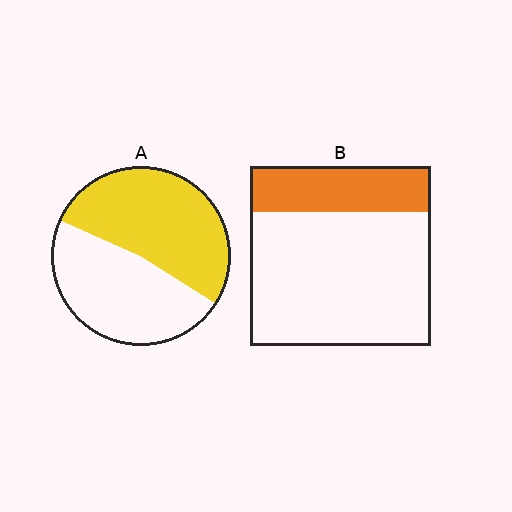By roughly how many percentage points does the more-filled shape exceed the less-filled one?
By roughly 25 percentage points (A over B).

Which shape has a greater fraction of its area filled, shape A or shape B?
Shape A.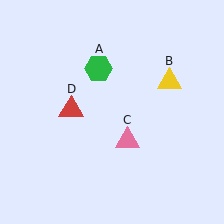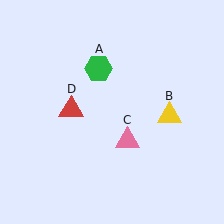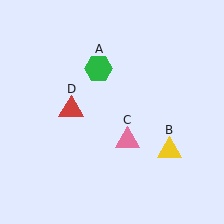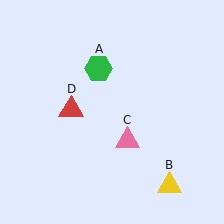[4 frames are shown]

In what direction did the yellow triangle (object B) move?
The yellow triangle (object B) moved down.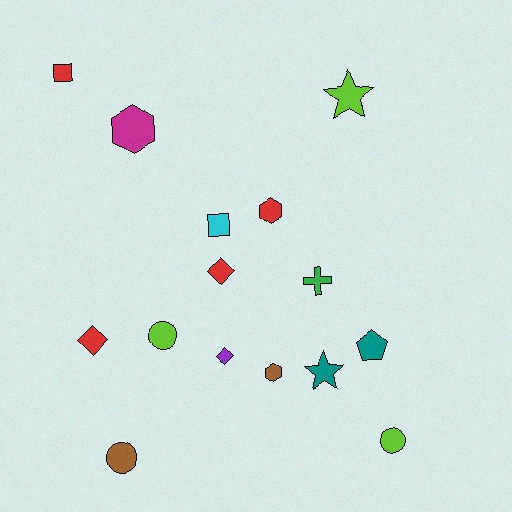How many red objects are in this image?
There are 4 red objects.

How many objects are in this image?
There are 15 objects.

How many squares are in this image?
There are 2 squares.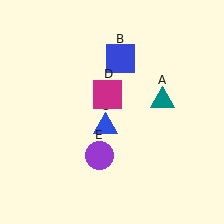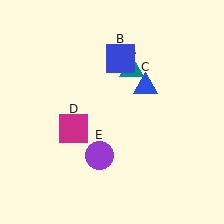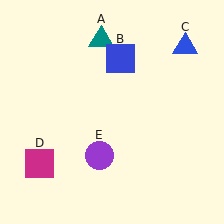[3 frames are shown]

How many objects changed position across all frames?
3 objects changed position: teal triangle (object A), blue triangle (object C), magenta square (object D).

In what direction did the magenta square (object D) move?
The magenta square (object D) moved down and to the left.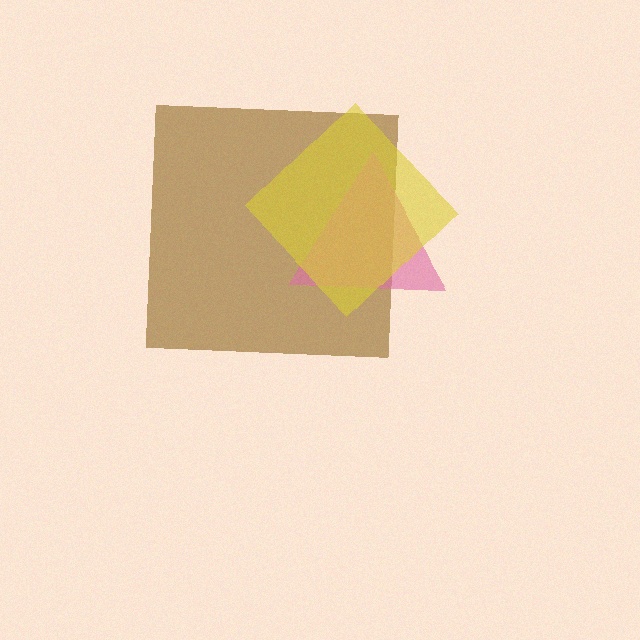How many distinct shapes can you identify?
There are 3 distinct shapes: a brown square, a pink triangle, a yellow diamond.